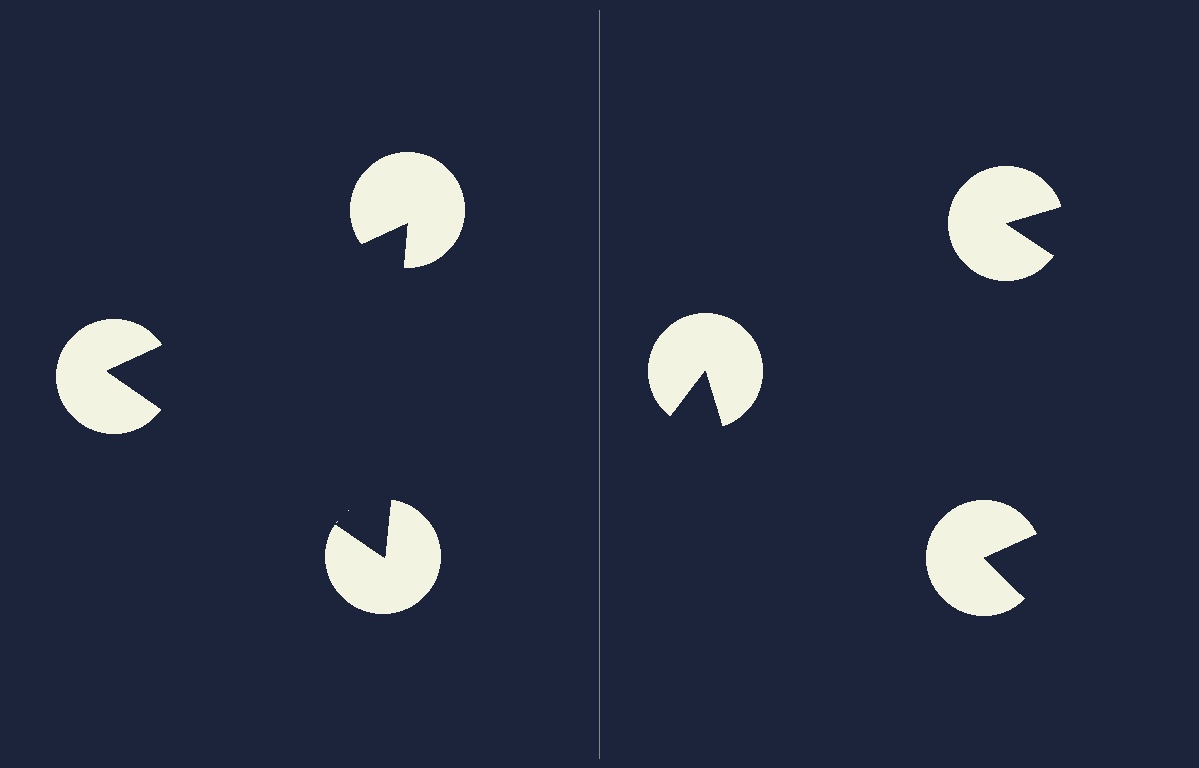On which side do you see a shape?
An illusory triangle appears on the left side. On the right side the wedge cuts are rotated, so no coherent shape forms.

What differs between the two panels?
The pac-man discs are positioned identically on both sides; only the wedge orientations differ. On the left they align to a triangle; on the right they are misaligned.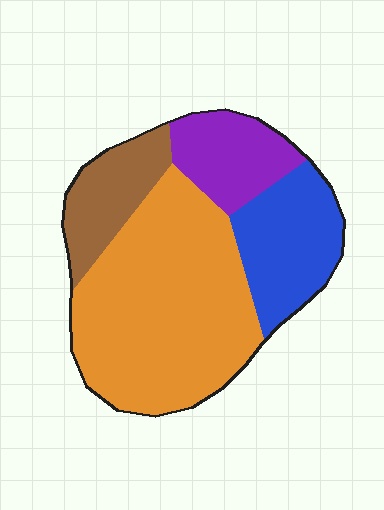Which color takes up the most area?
Orange, at roughly 50%.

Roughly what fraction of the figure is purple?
Purple takes up about one eighth (1/8) of the figure.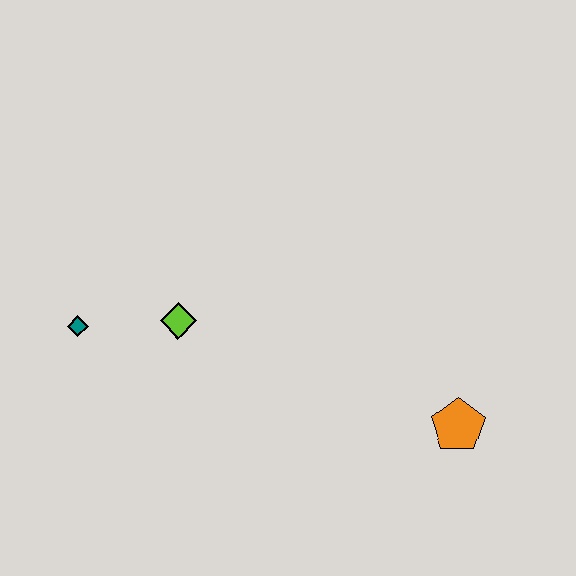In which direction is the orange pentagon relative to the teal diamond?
The orange pentagon is to the right of the teal diamond.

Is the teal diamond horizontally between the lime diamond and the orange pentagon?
No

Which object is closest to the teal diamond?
The lime diamond is closest to the teal diamond.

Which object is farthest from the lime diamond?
The orange pentagon is farthest from the lime diamond.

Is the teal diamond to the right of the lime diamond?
No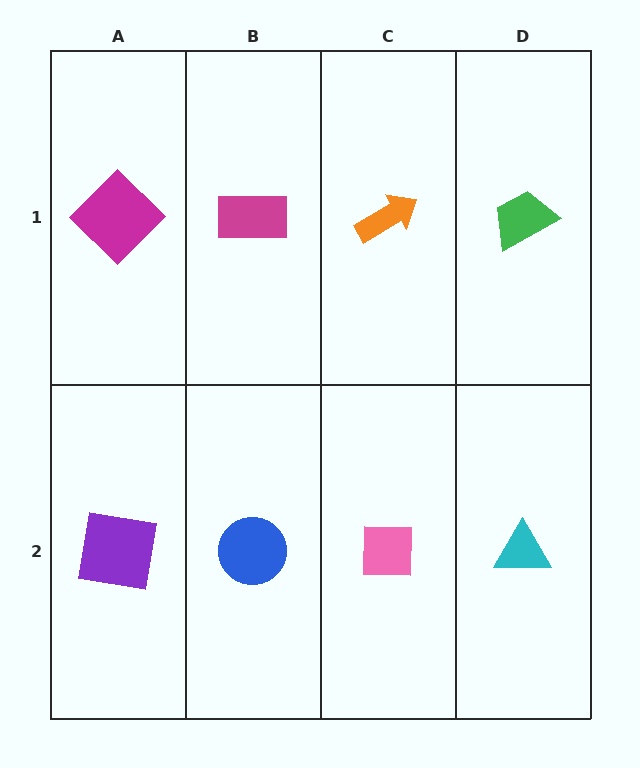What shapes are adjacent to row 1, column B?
A blue circle (row 2, column B), a magenta diamond (row 1, column A), an orange arrow (row 1, column C).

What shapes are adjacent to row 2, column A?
A magenta diamond (row 1, column A), a blue circle (row 2, column B).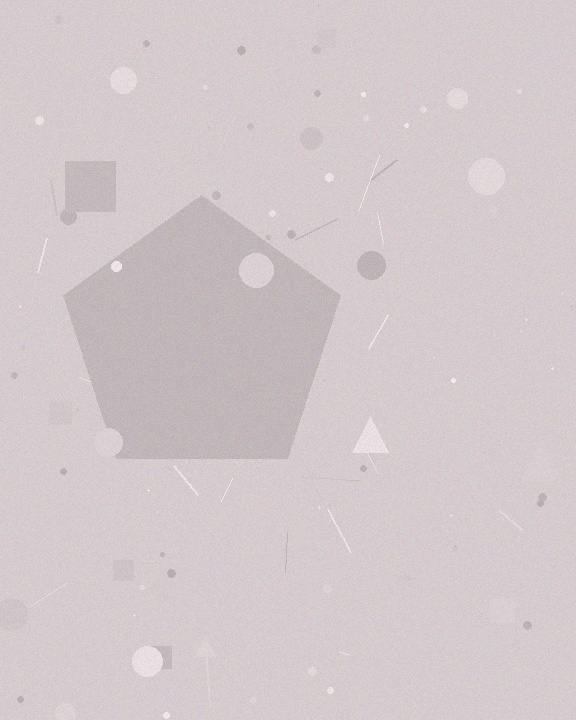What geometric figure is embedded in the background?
A pentagon is embedded in the background.